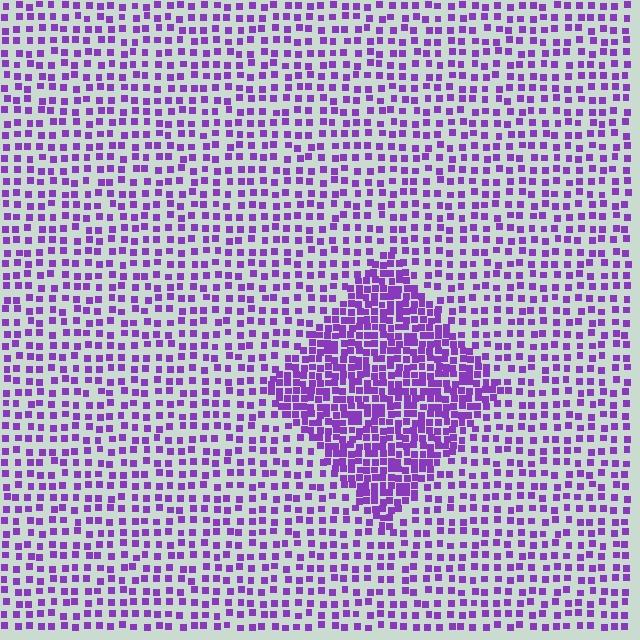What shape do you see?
I see a diamond.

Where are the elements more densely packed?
The elements are more densely packed inside the diamond boundary.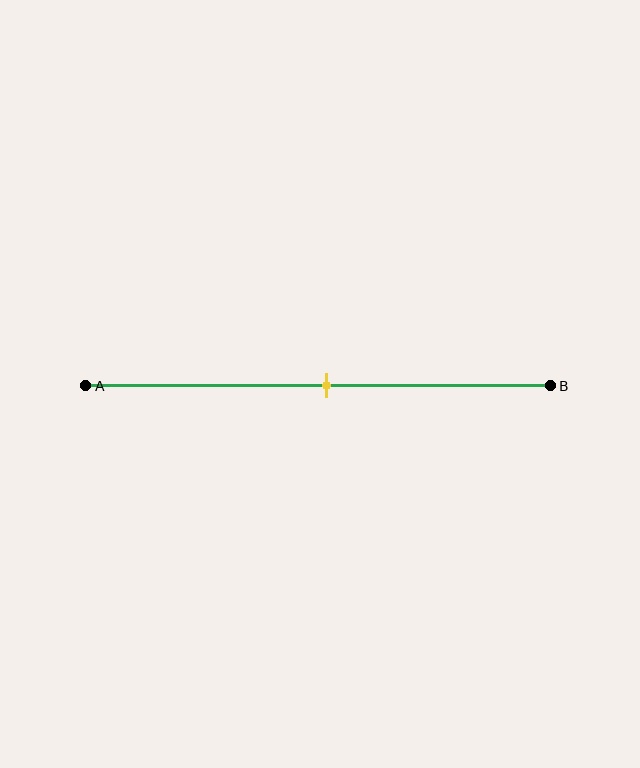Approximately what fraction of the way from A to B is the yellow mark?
The yellow mark is approximately 50% of the way from A to B.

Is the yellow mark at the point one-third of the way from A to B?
No, the mark is at about 50% from A, not at the 33% one-third point.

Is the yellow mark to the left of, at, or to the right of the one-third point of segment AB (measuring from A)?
The yellow mark is to the right of the one-third point of segment AB.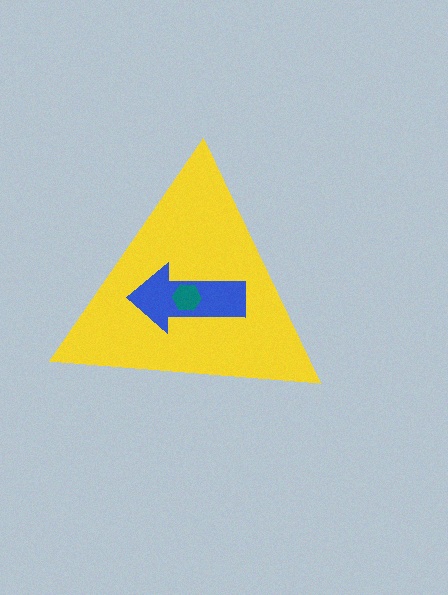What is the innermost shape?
The teal hexagon.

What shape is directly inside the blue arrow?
The teal hexagon.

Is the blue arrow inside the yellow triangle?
Yes.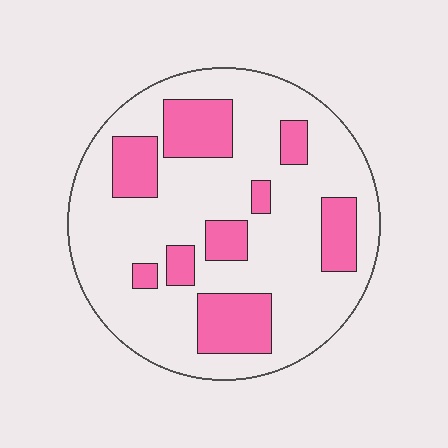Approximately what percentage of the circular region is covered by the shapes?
Approximately 25%.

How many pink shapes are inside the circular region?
9.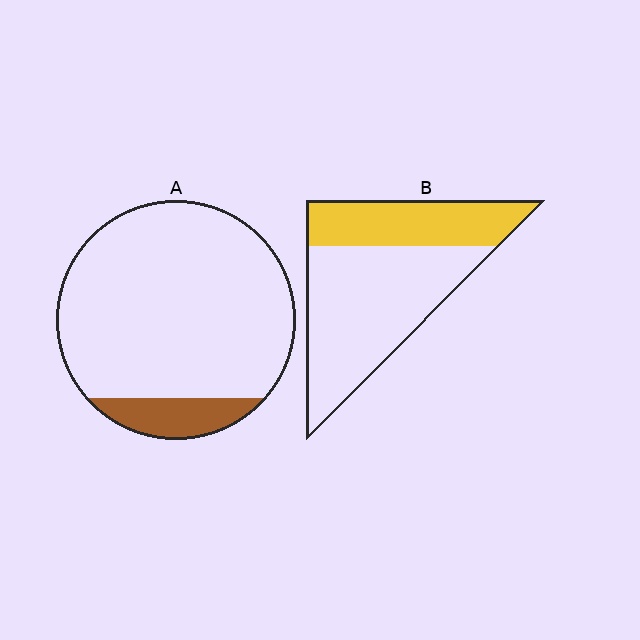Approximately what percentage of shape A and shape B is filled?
A is approximately 10% and B is approximately 35%.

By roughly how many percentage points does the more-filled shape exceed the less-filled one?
By roughly 25 percentage points (B over A).